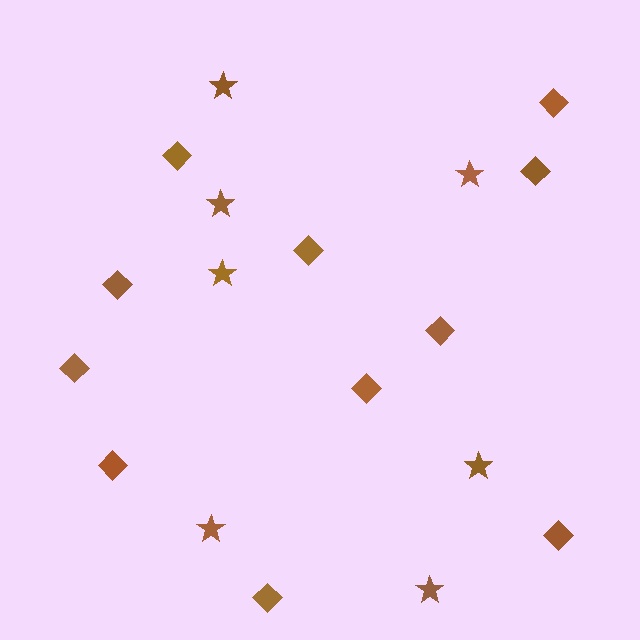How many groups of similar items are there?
There are 2 groups: one group of stars (7) and one group of diamonds (11).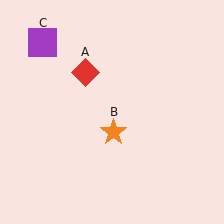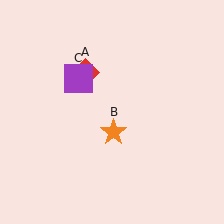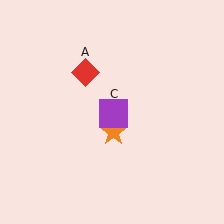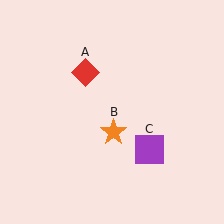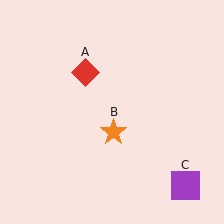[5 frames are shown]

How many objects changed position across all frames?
1 object changed position: purple square (object C).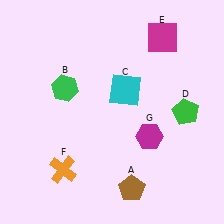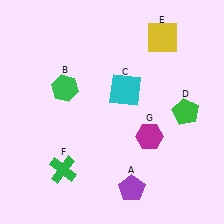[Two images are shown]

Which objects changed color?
A changed from brown to purple. E changed from magenta to yellow. F changed from orange to green.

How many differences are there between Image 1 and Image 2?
There are 3 differences between the two images.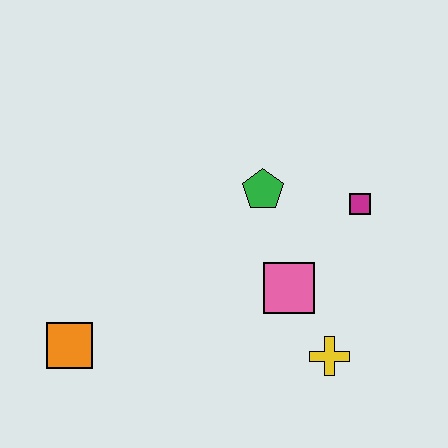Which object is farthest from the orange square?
The magenta square is farthest from the orange square.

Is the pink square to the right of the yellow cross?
No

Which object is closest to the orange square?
The pink square is closest to the orange square.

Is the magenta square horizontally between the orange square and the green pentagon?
No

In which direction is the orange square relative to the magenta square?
The orange square is to the left of the magenta square.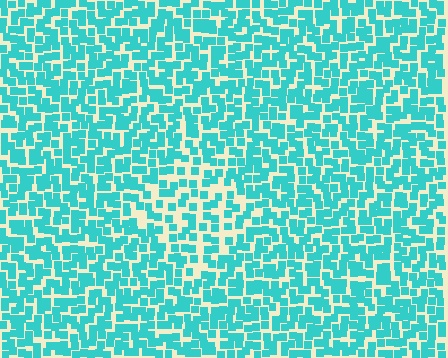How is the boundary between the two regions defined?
The boundary is defined by a change in element density (approximately 1.6x ratio). All elements are the same color, size, and shape.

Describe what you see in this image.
The image contains small cyan elements arranged at two different densities. A diamond-shaped region is visible where the elements are less densely packed than the surrounding area.